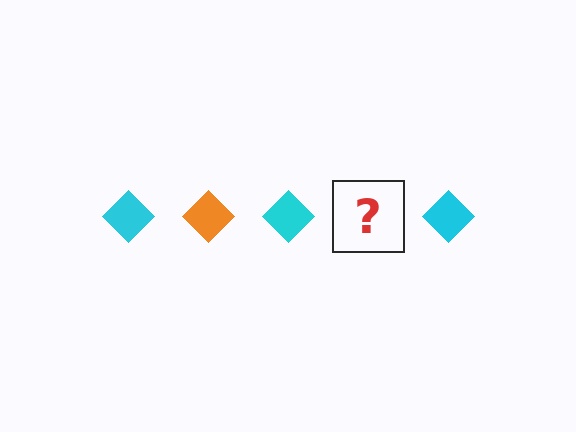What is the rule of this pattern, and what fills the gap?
The rule is that the pattern cycles through cyan, orange diamonds. The gap should be filled with an orange diamond.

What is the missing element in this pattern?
The missing element is an orange diamond.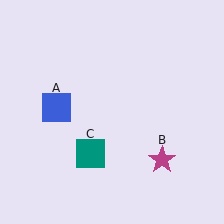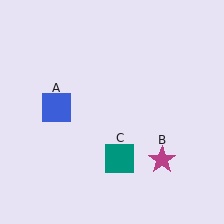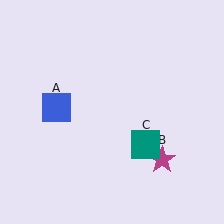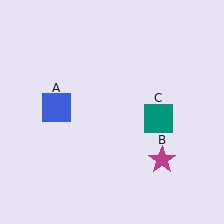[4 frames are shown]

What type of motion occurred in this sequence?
The teal square (object C) rotated counterclockwise around the center of the scene.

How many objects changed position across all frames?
1 object changed position: teal square (object C).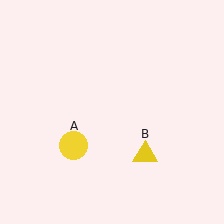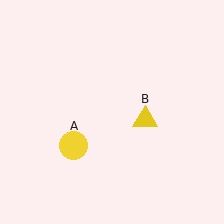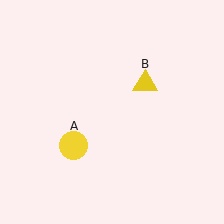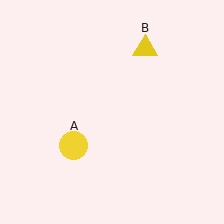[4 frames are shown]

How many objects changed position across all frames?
1 object changed position: yellow triangle (object B).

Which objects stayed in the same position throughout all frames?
Yellow circle (object A) remained stationary.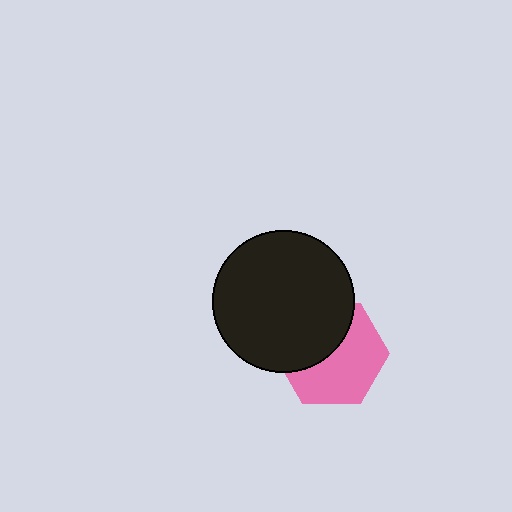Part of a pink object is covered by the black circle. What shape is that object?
It is a hexagon.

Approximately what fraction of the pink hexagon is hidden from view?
Roughly 43% of the pink hexagon is hidden behind the black circle.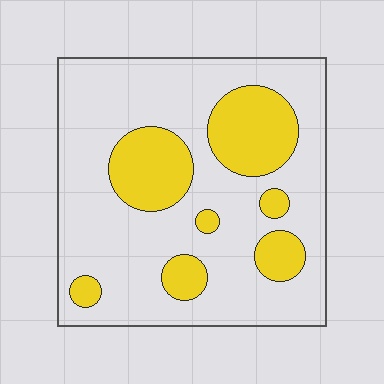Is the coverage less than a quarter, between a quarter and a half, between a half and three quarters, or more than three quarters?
Between a quarter and a half.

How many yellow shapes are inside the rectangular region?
7.